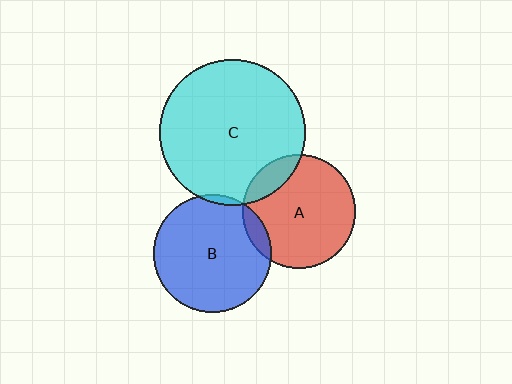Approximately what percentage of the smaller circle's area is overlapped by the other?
Approximately 5%.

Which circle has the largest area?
Circle C (cyan).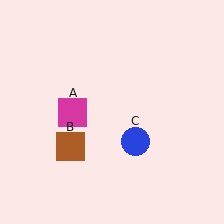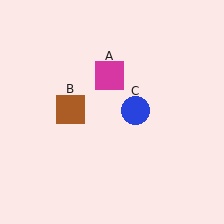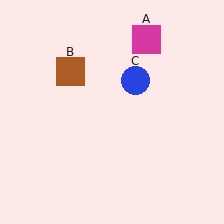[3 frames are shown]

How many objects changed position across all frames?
3 objects changed position: magenta square (object A), brown square (object B), blue circle (object C).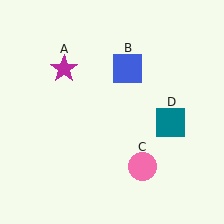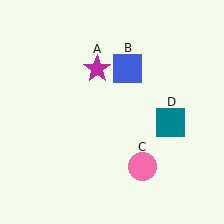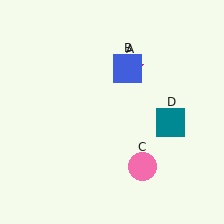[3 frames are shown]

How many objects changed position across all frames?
1 object changed position: magenta star (object A).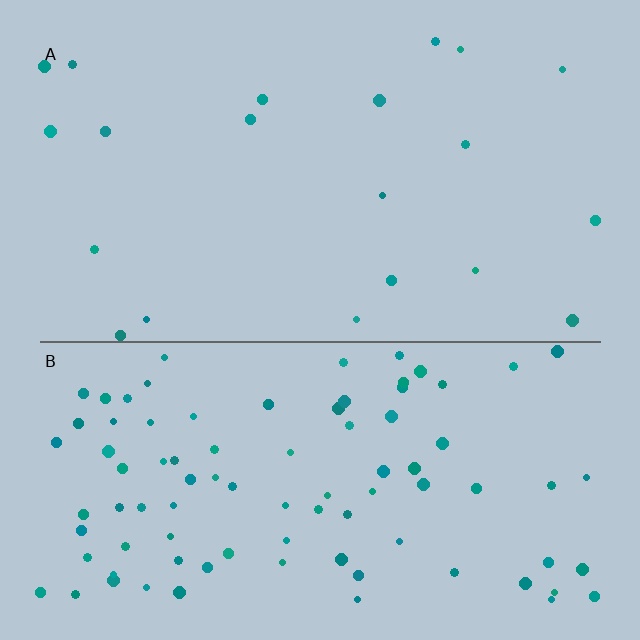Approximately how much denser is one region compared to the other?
Approximately 4.4× — region B over region A.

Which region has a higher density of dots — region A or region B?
B (the bottom).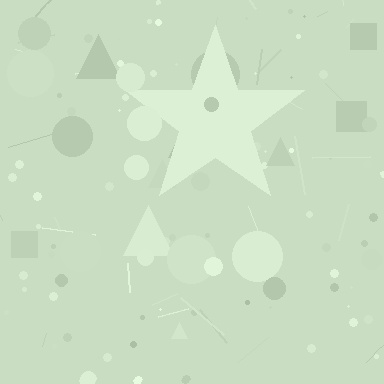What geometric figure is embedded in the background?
A star is embedded in the background.